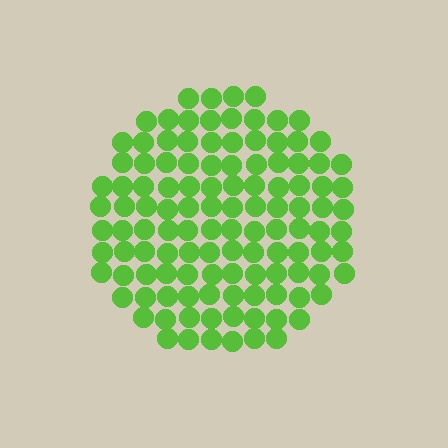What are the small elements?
The small elements are circles.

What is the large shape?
The large shape is a circle.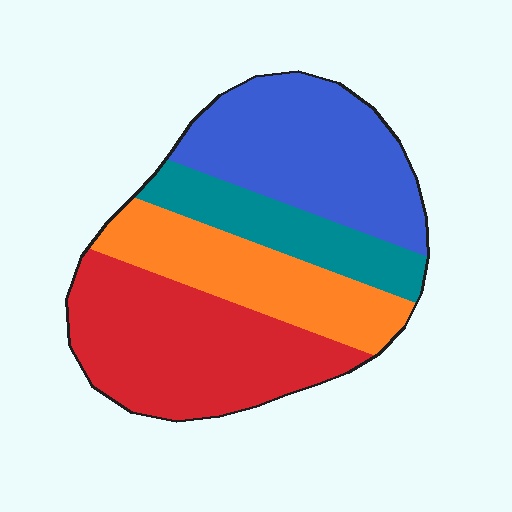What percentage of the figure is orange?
Orange takes up about one fifth (1/5) of the figure.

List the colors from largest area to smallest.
From largest to smallest: red, blue, orange, teal.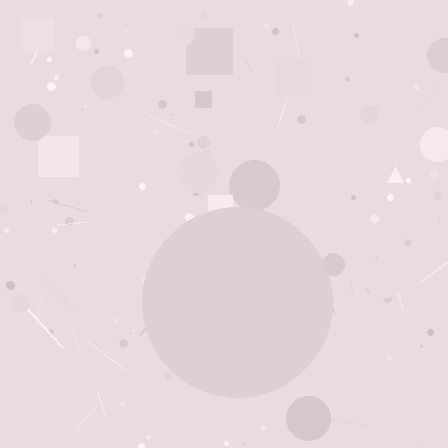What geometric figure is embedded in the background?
A circle is embedded in the background.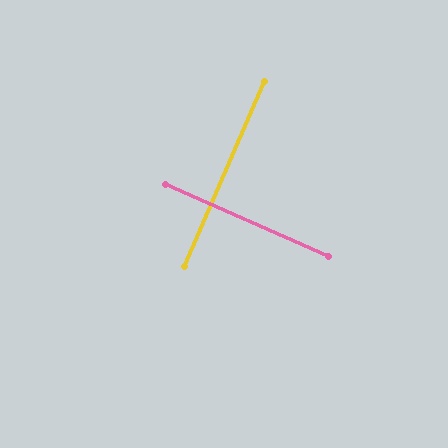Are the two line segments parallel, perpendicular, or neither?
Perpendicular — they meet at approximately 89°.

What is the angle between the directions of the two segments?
Approximately 89 degrees.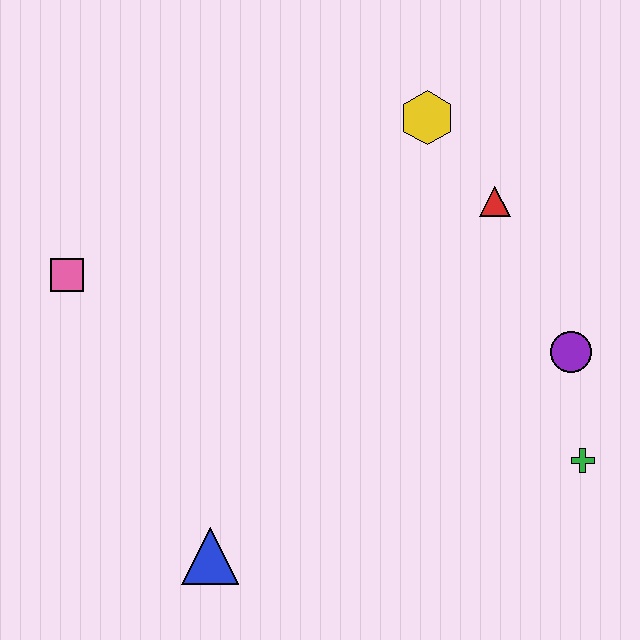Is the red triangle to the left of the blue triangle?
No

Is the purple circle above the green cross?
Yes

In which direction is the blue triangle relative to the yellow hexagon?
The blue triangle is below the yellow hexagon.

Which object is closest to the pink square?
The blue triangle is closest to the pink square.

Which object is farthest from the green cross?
The pink square is farthest from the green cross.